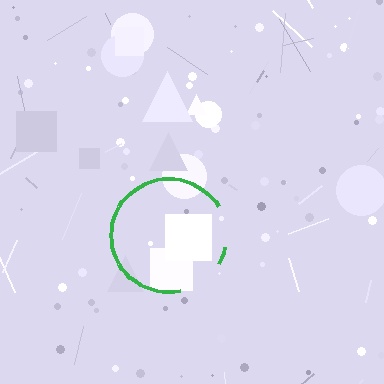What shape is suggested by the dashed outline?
The dashed outline suggests a circle.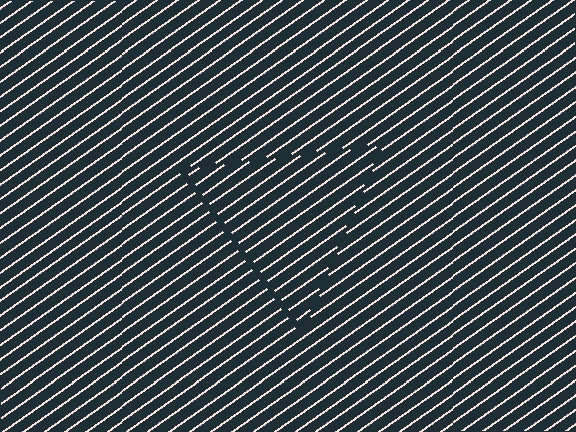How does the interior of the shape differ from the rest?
The interior of the shape contains the same grating, shifted by half a period — the contour is defined by the phase discontinuity where line-ends from the inner and outer gratings abut.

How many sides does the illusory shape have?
3 sides — the line-ends trace a triangle.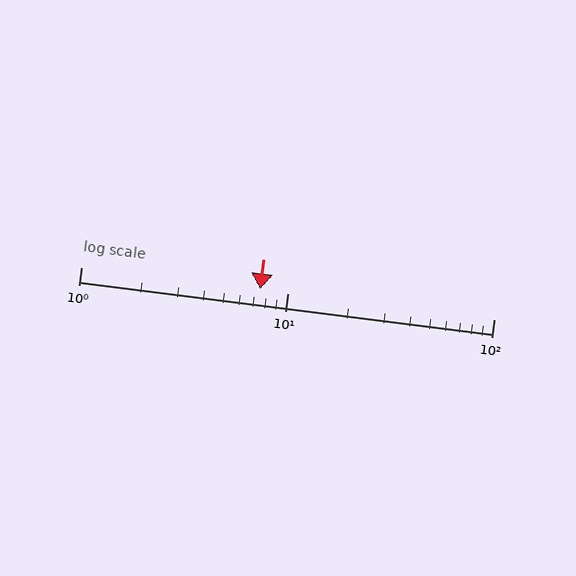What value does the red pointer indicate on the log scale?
The pointer indicates approximately 7.4.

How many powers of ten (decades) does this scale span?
The scale spans 2 decades, from 1 to 100.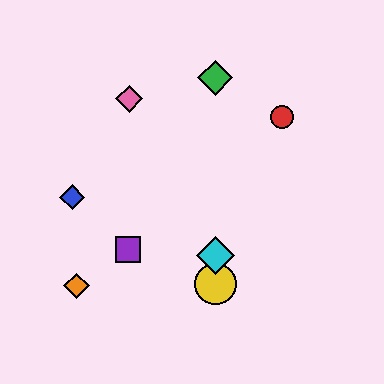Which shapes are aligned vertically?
The green diamond, the yellow circle, the cyan diamond are aligned vertically.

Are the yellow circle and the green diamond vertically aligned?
Yes, both are at x≈215.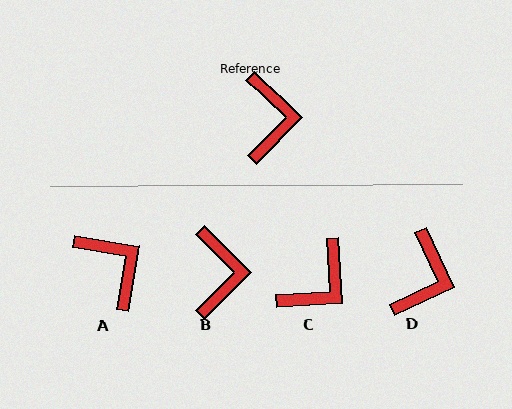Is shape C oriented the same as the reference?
No, it is off by about 43 degrees.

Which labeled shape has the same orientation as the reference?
B.